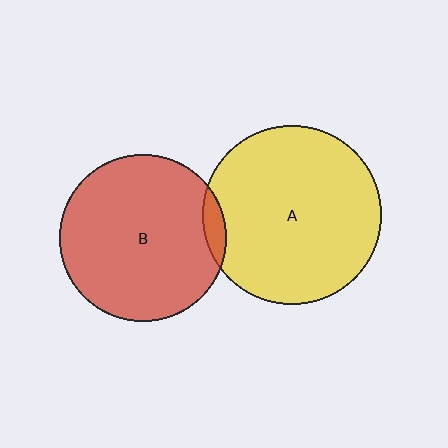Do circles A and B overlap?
Yes.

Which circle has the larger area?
Circle A (yellow).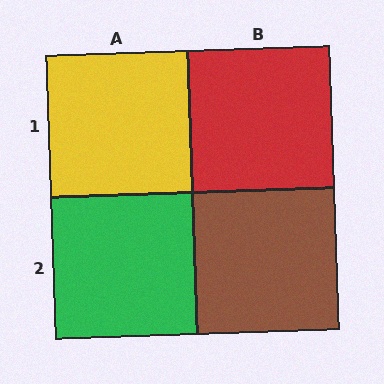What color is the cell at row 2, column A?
Green.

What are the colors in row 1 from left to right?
Yellow, red.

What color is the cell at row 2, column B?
Brown.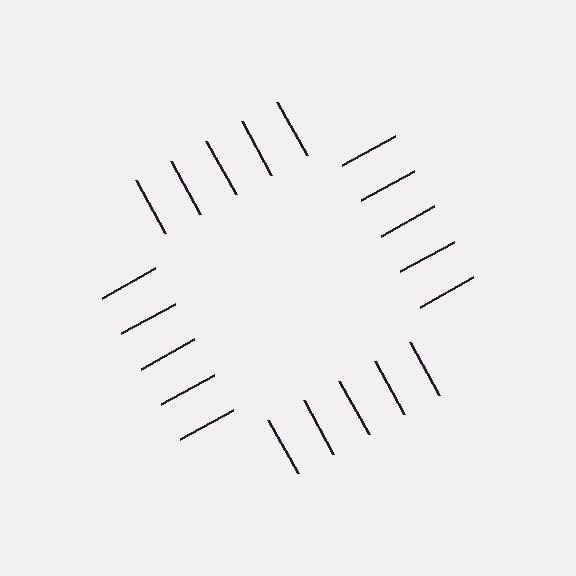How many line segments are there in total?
20 — 5 along each of the 4 edges.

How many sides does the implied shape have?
4 sides — the line-ends trace a square.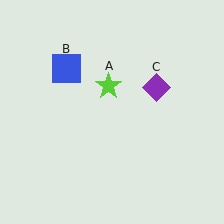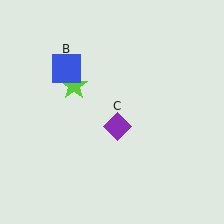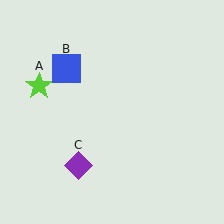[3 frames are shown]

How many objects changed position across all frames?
2 objects changed position: lime star (object A), purple diamond (object C).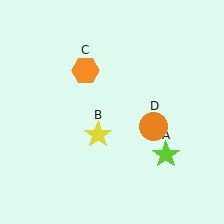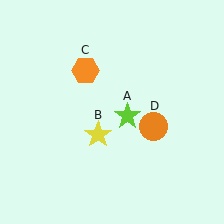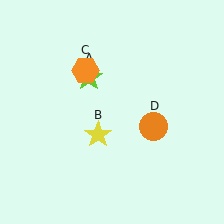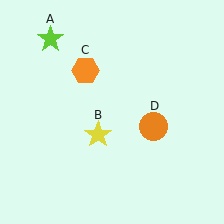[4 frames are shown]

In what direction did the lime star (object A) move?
The lime star (object A) moved up and to the left.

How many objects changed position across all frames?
1 object changed position: lime star (object A).